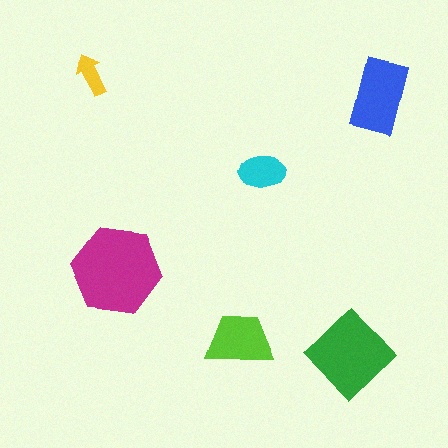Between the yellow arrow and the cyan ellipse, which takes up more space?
The cyan ellipse.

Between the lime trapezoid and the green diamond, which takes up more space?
The green diamond.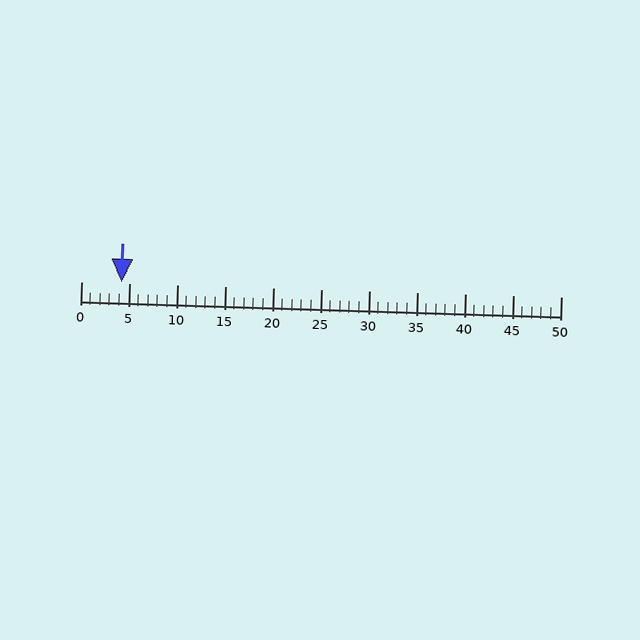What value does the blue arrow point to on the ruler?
The blue arrow points to approximately 4.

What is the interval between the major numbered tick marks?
The major tick marks are spaced 5 units apart.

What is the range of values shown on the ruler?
The ruler shows values from 0 to 50.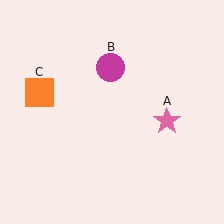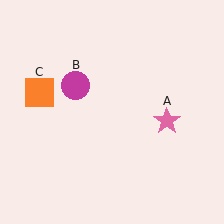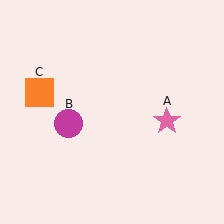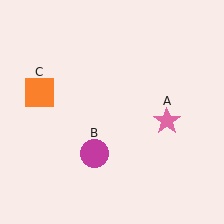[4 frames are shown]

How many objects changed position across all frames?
1 object changed position: magenta circle (object B).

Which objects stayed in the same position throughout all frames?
Pink star (object A) and orange square (object C) remained stationary.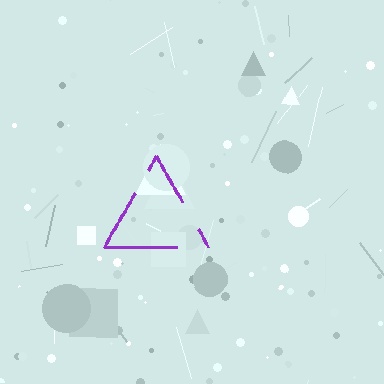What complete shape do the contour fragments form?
The contour fragments form a triangle.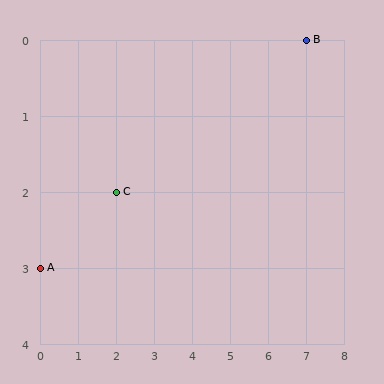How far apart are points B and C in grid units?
Points B and C are 5 columns and 2 rows apart (about 5.4 grid units diagonally).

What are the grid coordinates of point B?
Point B is at grid coordinates (7, 0).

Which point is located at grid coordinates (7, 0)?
Point B is at (7, 0).